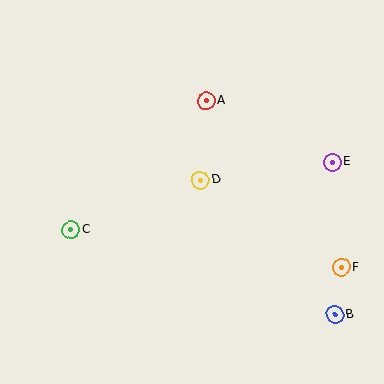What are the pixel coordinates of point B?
Point B is at (335, 315).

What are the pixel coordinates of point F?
Point F is at (341, 267).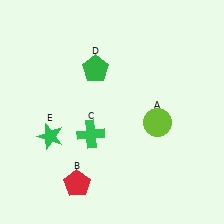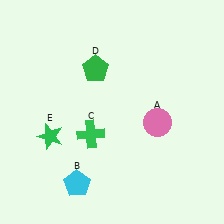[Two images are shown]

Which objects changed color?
A changed from lime to pink. B changed from red to cyan.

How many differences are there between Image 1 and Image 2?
There are 2 differences between the two images.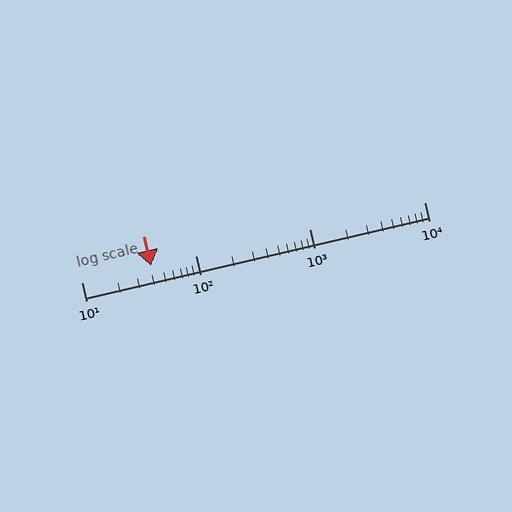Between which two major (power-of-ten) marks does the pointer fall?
The pointer is between 10 and 100.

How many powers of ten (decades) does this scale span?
The scale spans 3 decades, from 10 to 10000.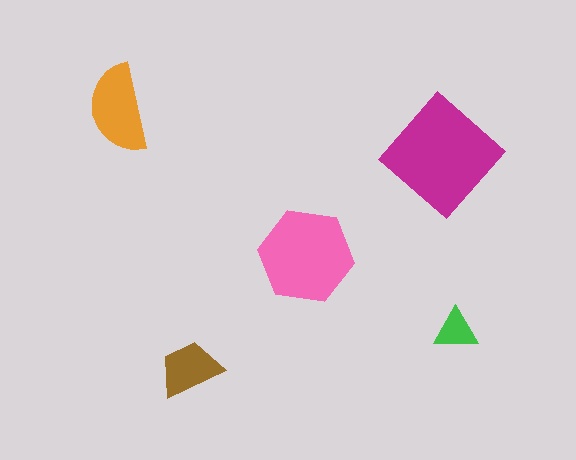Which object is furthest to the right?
The green triangle is rightmost.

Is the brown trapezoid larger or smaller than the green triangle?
Larger.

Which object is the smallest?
The green triangle.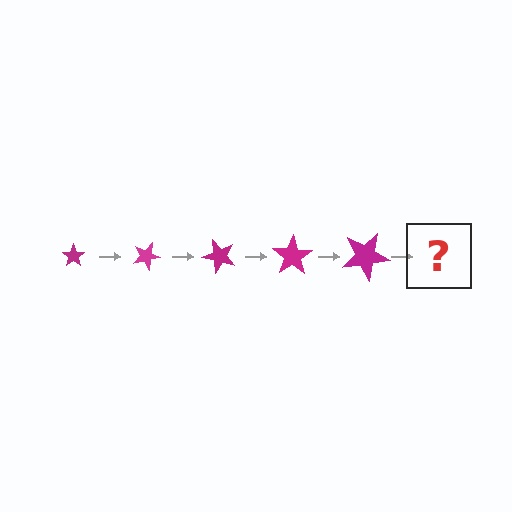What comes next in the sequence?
The next element should be a star, larger than the previous one and rotated 125 degrees from the start.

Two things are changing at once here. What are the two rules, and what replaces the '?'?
The two rules are that the star grows larger each step and it rotates 25 degrees each step. The '?' should be a star, larger than the previous one and rotated 125 degrees from the start.